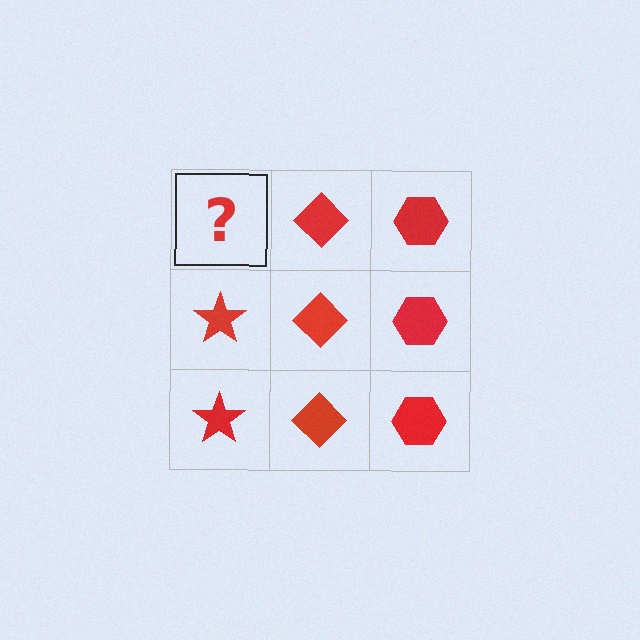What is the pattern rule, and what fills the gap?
The rule is that each column has a consistent shape. The gap should be filled with a red star.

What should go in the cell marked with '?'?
The missing cell should contain a red star.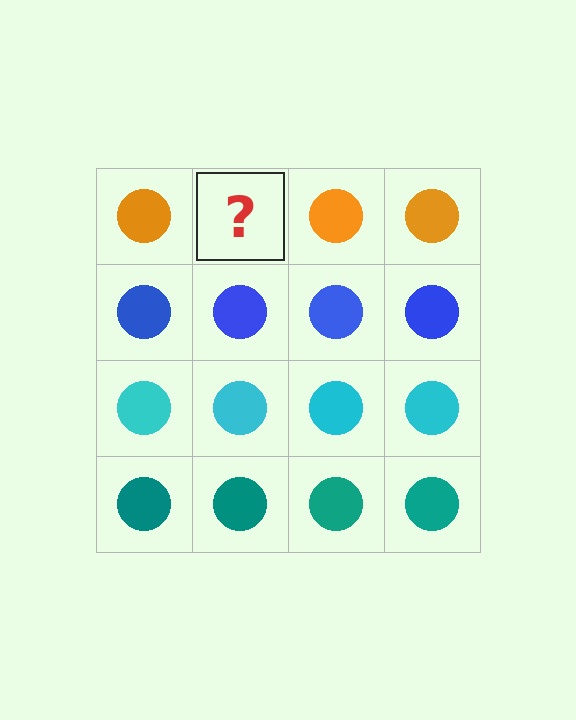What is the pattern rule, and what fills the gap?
The rule is that each row has a consistent color. The gap should be filled with an orange circle.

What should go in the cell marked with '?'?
The missing cell should contain an orange circle.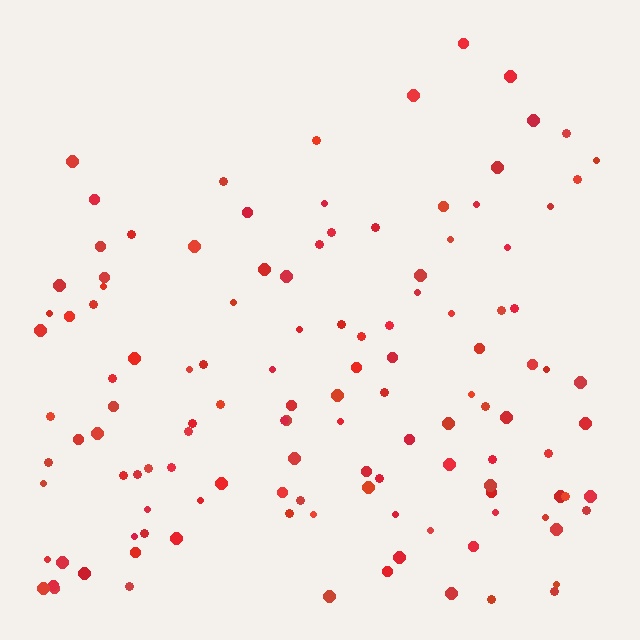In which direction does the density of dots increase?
From top to bottom, with the bottom side densest.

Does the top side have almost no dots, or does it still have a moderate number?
Still a moderate number, just noticeably fewer than the bottom.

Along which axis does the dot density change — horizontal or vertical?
Vertical.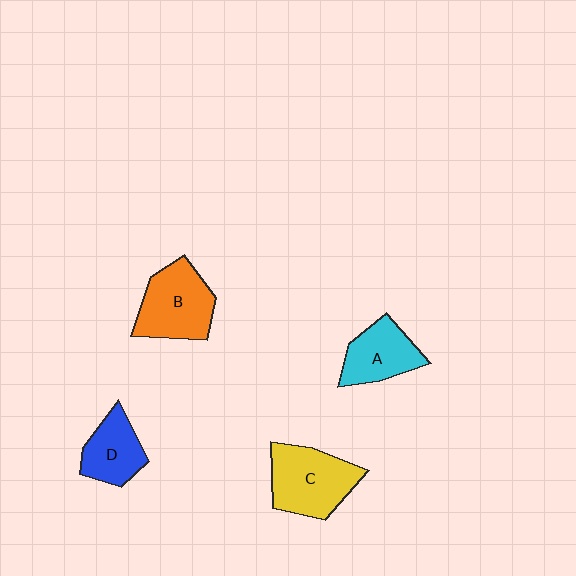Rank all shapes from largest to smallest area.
From largest to smallest: C (yellow), B (orange), A (cyan), D (blue).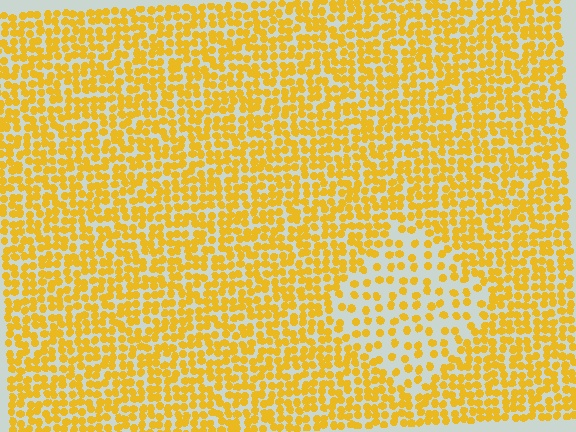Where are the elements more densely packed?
The elements are more densely packed outside the diamond boundary.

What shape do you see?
I see a diamond.